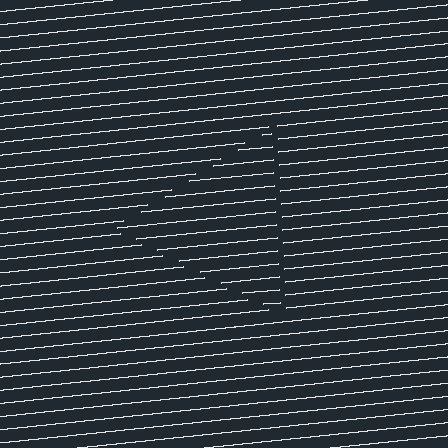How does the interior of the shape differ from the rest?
The interior of the shape contains the same grating, shifted by half a period — the contour is defined by the phase discontinuity where line-ends from the inner and outer gratings abut.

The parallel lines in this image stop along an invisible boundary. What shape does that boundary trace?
An illusory triangle. The interior of the shape contains the same grating, shifted by half a period — the contour is defined by the phase discontinuity where line-ends from the inner and outer gratings abut.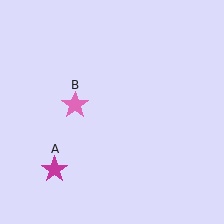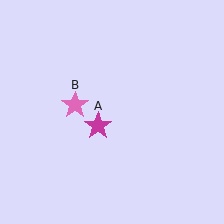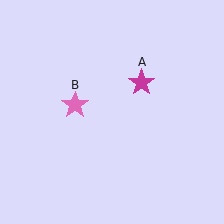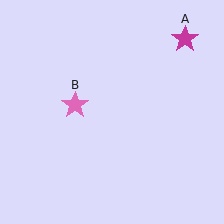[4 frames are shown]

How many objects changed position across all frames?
1 object changed position: magenta star (object A).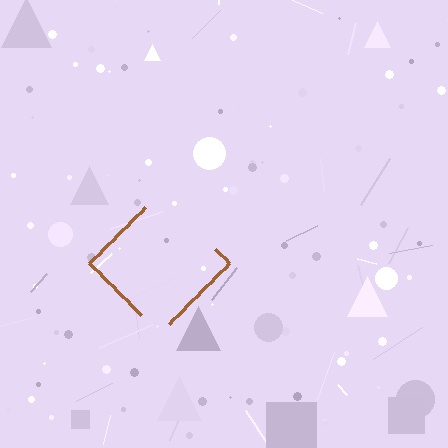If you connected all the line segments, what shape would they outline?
They would outline a diamond.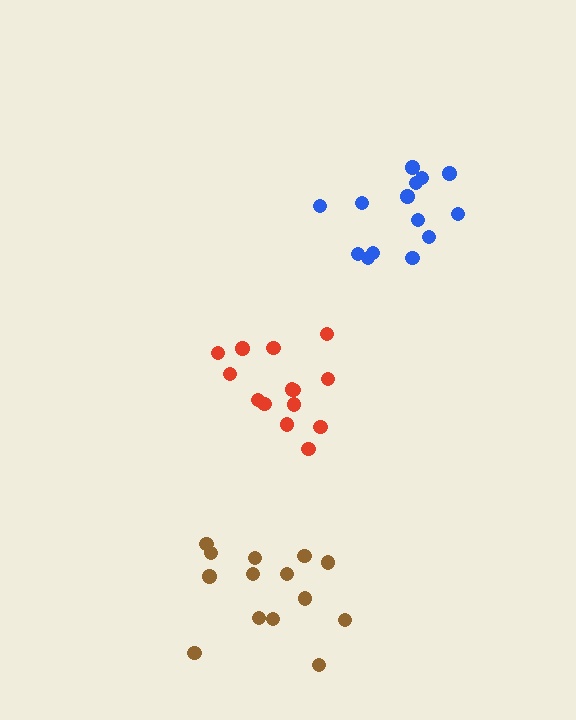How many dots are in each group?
Group 1: 14 dots, Group 2: 14 dots, Group 3: 14 dots (42 total).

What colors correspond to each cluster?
The clusters are colored: red, blue, brown.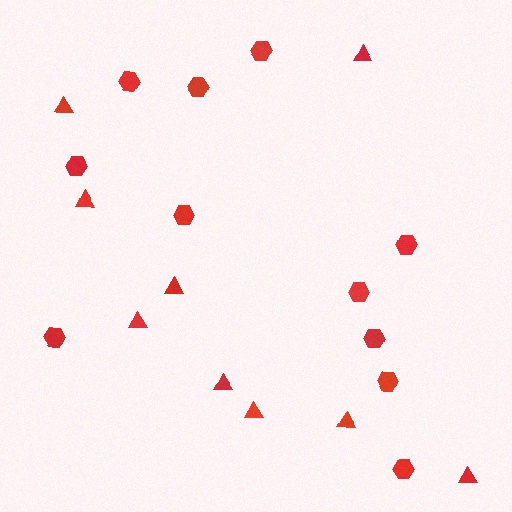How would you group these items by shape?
There are 2 groups: one group of hexagons (11) and one group of triangles (9).